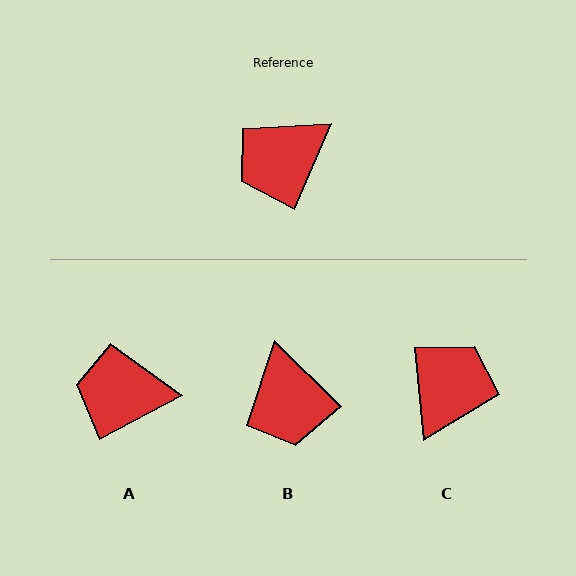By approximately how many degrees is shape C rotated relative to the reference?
Approximately 152 degrees clockwise.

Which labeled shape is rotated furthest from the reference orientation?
C, about 152 degrees away.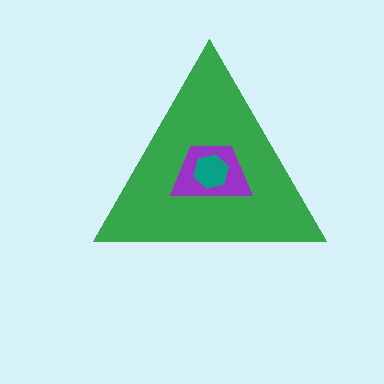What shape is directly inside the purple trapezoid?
The teal hexagon.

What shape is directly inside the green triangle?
The purple trapezoid.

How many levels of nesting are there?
3.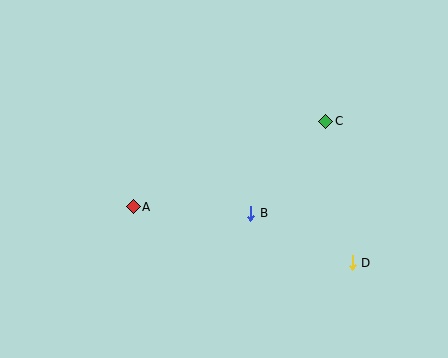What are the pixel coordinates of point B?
Point B is at (251, 213).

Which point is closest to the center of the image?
Point B at (251, 213) is closest to the center.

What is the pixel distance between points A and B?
The distance between A and B is 117 pixels.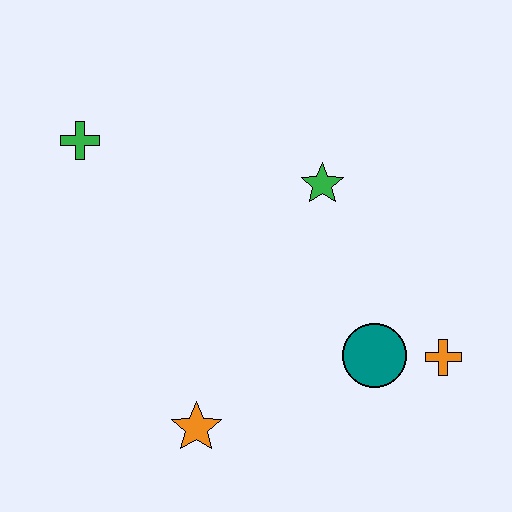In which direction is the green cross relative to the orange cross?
The green cross is to the left of the orange cross.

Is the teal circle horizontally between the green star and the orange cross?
Yes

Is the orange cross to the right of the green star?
Yes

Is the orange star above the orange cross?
No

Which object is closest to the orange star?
The teal circle is closest to the orange star.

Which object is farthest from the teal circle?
The green cross is farthest from the teal circle.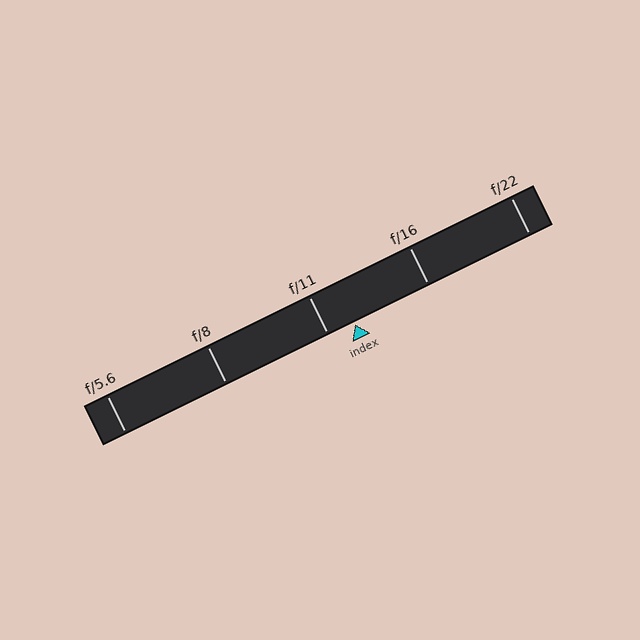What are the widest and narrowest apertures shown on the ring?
The widest aperture shown is f/5.6 and the narrowest is f/22.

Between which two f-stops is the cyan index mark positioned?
The index mark is between f/11 and f/16.